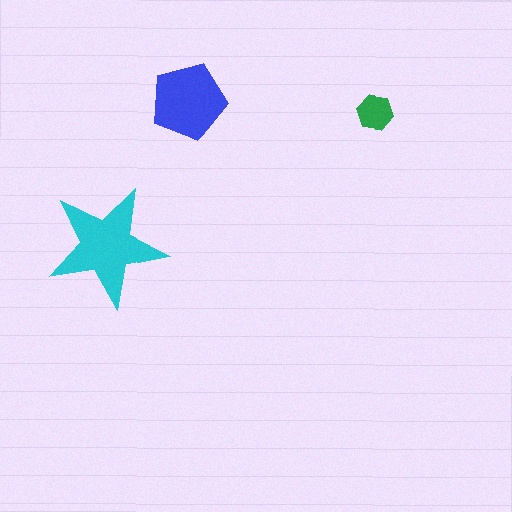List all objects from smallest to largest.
The green hexagon, the blue pentagon, the cyan star.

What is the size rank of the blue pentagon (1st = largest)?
2nd.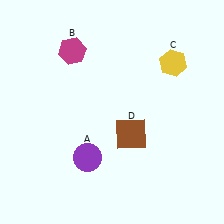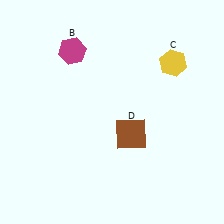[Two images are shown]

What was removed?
The purple circle (A) was removed in Image 2.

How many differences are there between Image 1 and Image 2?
There is 1 difference between the two images.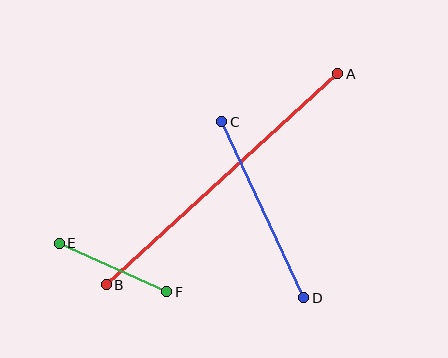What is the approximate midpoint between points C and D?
The midpoint is at approximately (263, 210) pixels.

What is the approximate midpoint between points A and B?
The midpoint is at approximately (222, 179) pixels.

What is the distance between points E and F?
The distance is approximately 118 pixels.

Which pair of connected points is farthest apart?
Points A and B are farthest apart.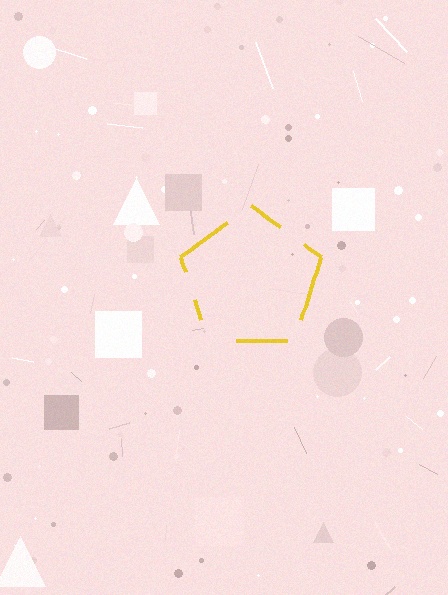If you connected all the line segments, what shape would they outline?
They would outline a pentagon.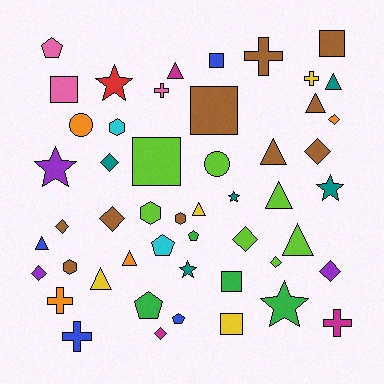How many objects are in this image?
There are 50 objects.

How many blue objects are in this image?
There are 4 blue objects.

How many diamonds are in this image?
There are 10 diamonds.